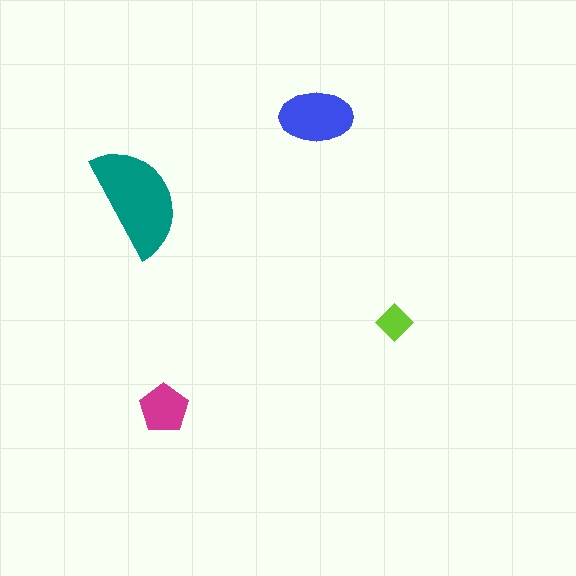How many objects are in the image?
There are 4 objects in the image.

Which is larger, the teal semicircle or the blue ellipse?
The teal semicircle.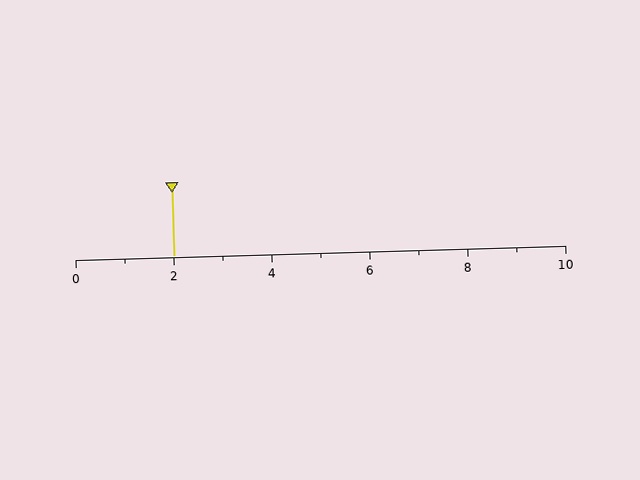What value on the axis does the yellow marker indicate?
The marker indicates approximately 2.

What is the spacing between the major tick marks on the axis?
The major ticks are spaced 2 apart.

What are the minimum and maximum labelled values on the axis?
The axis runs from 0 to 10.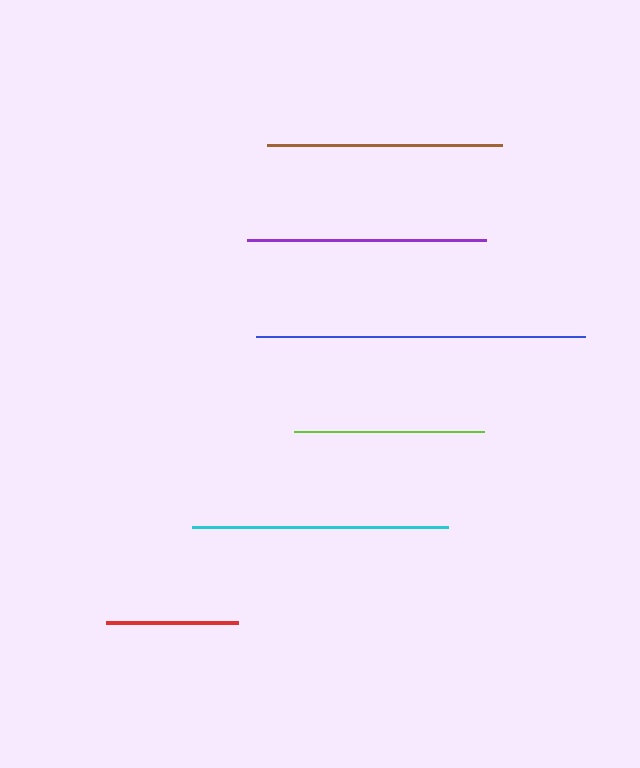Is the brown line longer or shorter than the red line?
The brown line is longer than the red line.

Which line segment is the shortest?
The red line is the shortest at approximately 131 pixels.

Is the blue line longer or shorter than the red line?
The blue line is longer than the red line.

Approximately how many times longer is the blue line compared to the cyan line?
The blue line is approximately 1.3 times the length of the cyan line.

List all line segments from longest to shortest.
From longest to shortest: blue, cyan, purple, brown, lime, red.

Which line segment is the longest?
The blue line is the longest at approximately 328 pixels.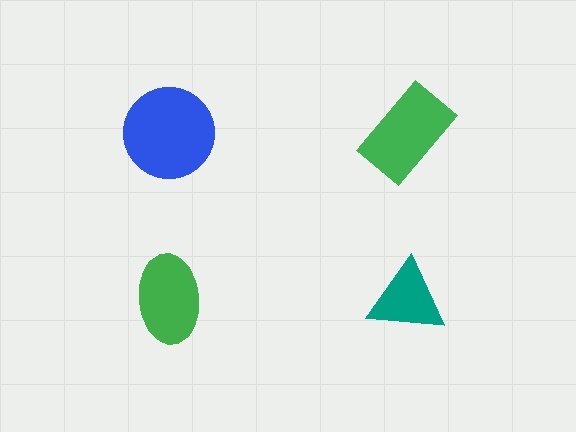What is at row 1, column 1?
A blue circle.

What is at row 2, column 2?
A teal triangle.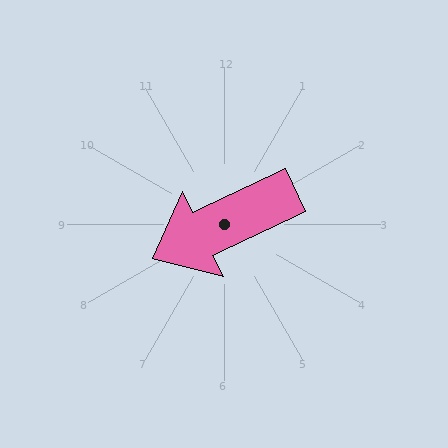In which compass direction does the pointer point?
Southwest.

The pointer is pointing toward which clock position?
Roughly 8 o'clock.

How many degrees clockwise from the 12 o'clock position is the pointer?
Approximately 244 degrees.